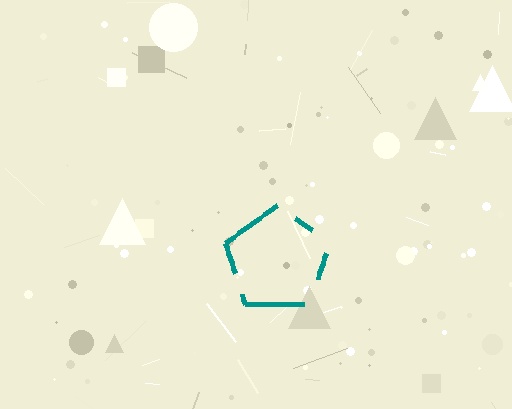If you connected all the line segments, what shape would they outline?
They would outline a pentagon.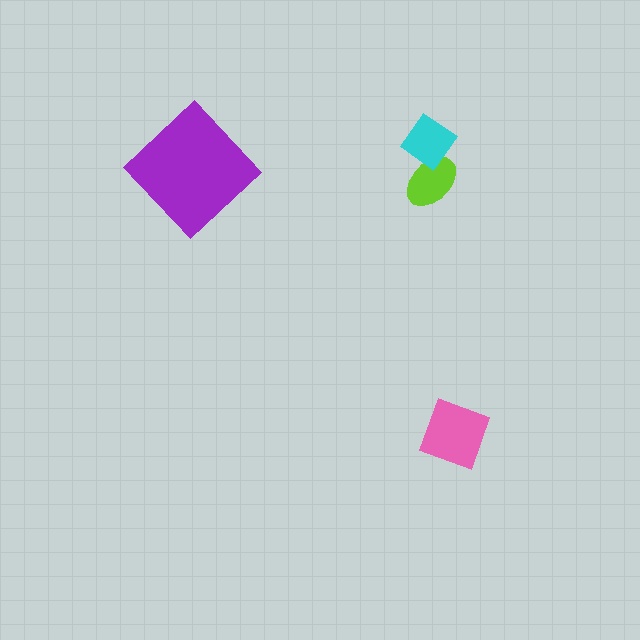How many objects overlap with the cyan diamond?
1 object overlaps with the cyan diamond.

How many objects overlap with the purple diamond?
0 objects overlap with the purple diamond.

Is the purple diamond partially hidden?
No, no other shape covers it.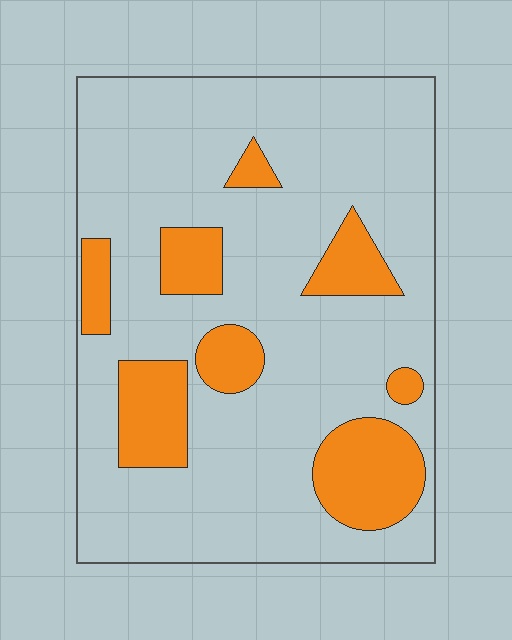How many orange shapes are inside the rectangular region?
8.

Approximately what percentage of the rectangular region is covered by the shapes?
Approximately 20%.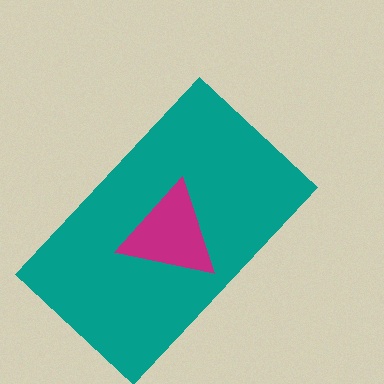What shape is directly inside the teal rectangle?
The magenta triangle.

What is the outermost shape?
The teal rectangle.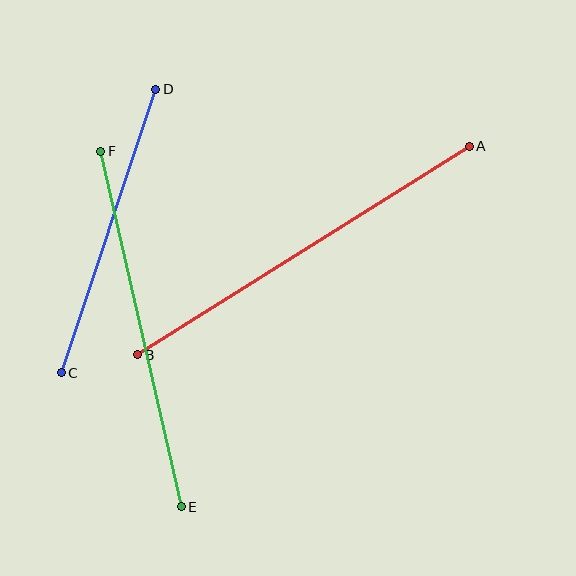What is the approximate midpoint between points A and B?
The midpoint is at approximately (303, 250) pixels.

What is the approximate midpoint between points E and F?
The midpoint is at approximately (141, 329) pixels.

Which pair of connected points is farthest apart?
Points A and B are farthest apart.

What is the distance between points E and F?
The distance is approximately 364 pixels.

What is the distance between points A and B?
The distance is approximately 392 pixels.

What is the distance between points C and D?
The distance is approximately 299 pixels.